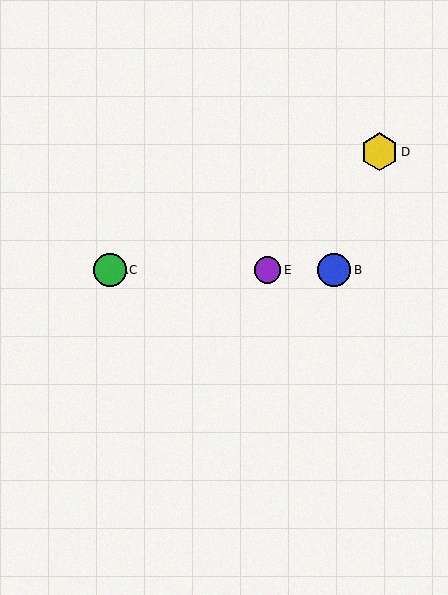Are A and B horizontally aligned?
Yes, both are at y≈270.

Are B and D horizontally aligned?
No, B is at y≈270 and D is at y≈152.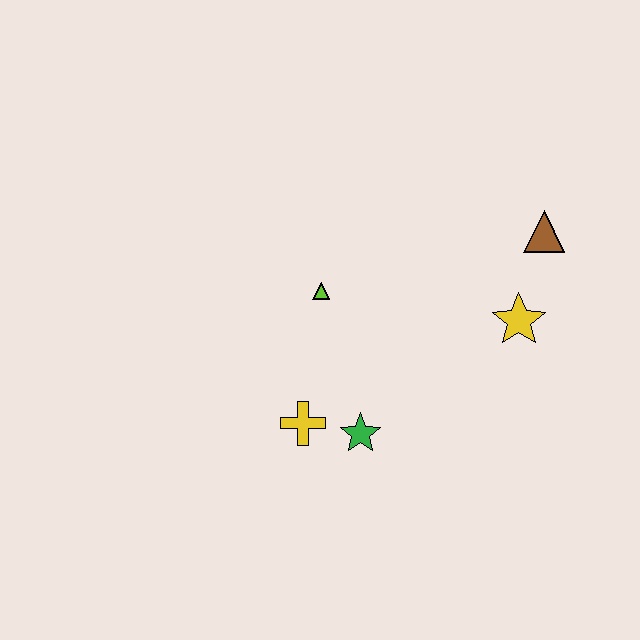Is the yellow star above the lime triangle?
No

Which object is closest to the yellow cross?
The green star is closest to the yellow cross.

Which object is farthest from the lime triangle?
The brown triangle is farthest from the lime triangle.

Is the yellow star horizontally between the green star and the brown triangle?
Yes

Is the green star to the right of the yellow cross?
Yes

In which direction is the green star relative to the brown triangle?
The green star is below the brown triangle.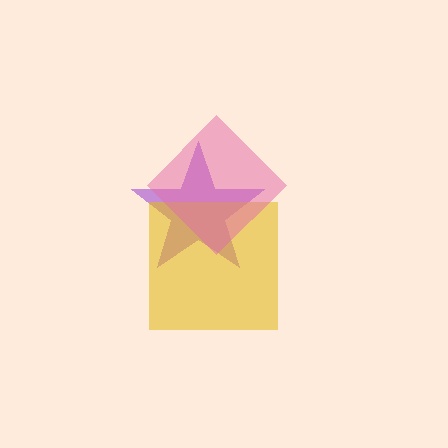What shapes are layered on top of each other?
The layered shapes are: a purple star, a yellow square, a pink diamond.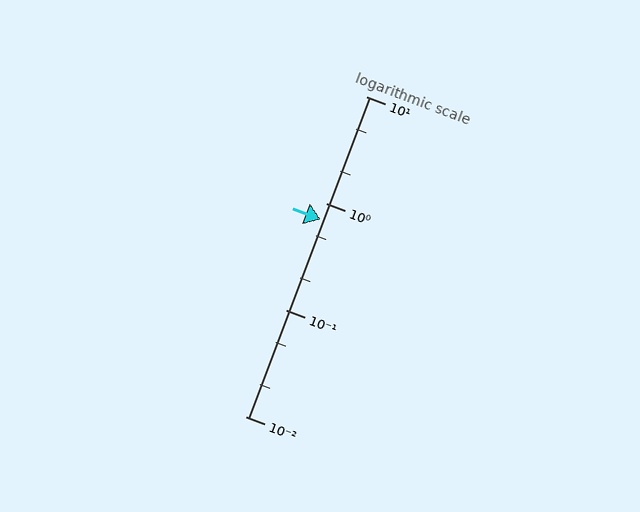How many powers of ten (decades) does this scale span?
The scale spans 3 decades, from 0.01 to 10.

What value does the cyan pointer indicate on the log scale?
The pointer indicates approximately 0.7.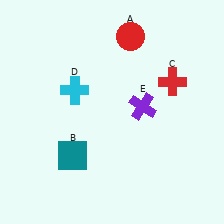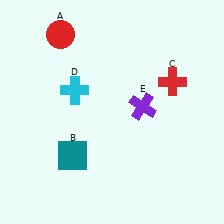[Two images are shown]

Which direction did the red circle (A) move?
The red circle (A) moved left.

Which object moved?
The red circle (A) moved left.